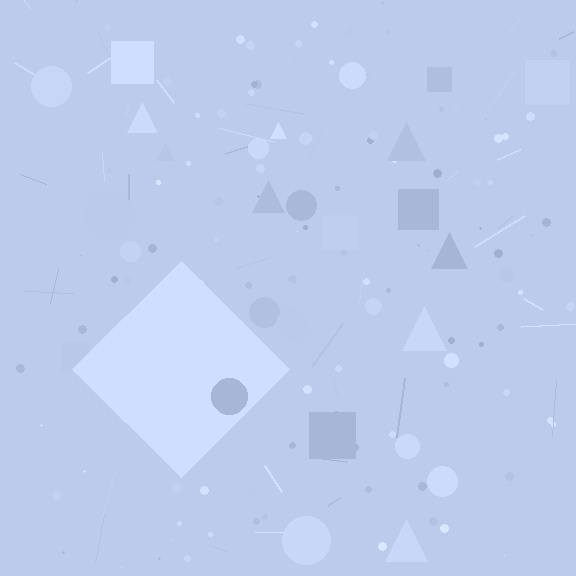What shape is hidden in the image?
A diamond is hidden in the image.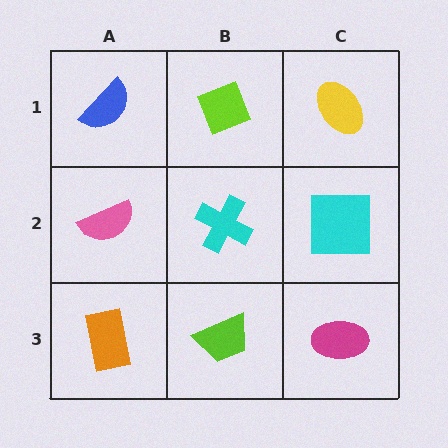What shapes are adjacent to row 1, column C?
A cyan square (row 2, column C), a lime diamond (row 1, column B).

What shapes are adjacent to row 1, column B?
A cyan cross (row 2, column B), a blue semicircle (row 1, column A), a yellow ellipse (row 1, column C).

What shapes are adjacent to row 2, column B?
A lime diamond (row 1, column B), a lime trapezoid (row 3, column B), a pink semicircle (row 2, column A), a cyan square (row 2, column C).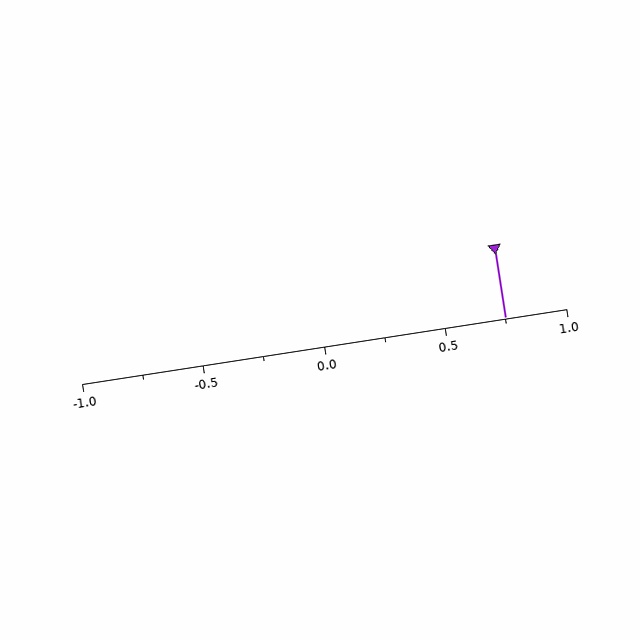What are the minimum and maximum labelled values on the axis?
The axis runs from -1.0 to 1.0.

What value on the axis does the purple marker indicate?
The marker indicates approximately 0.75.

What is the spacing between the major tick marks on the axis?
The major ticks are spaced 0.5 apart.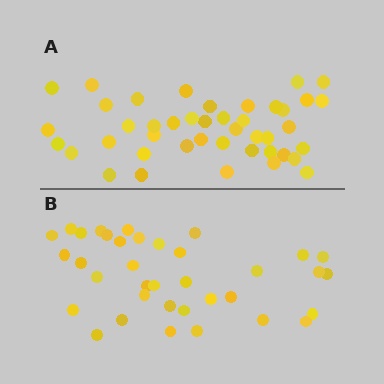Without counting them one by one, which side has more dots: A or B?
Region A (the top region) has more dots.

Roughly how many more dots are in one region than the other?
Region A has roughly 8 or so more dots than region B.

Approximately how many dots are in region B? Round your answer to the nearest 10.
About 40 dots. (The exact count is 36, which rounds to 40.)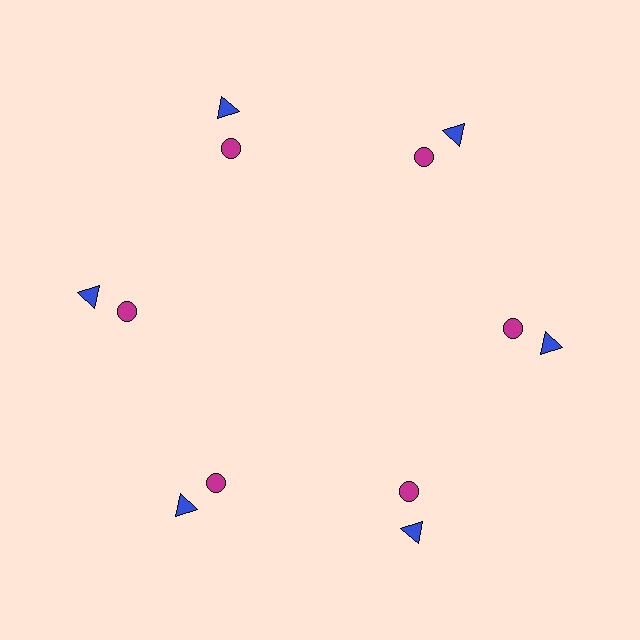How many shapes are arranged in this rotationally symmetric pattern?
There are 12 shapes, arranged in 6 groups of 2.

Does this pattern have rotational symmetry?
Yes, this pattern has 6-fold rotational symmetry. It looks the same after rotating 60 degrees around the center.